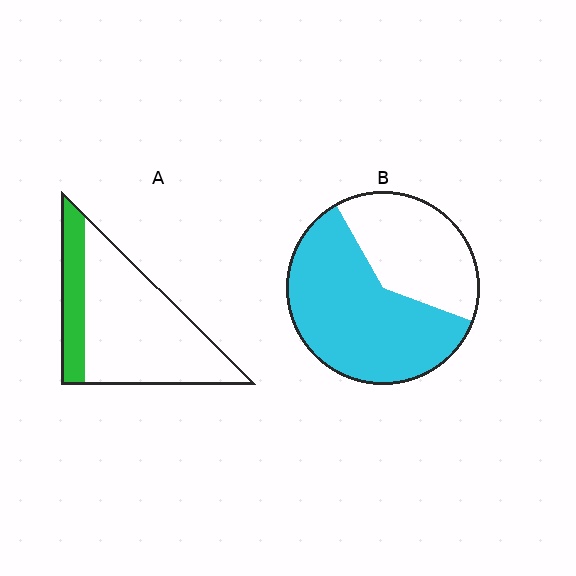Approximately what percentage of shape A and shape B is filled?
A is approximately 25% and B is approximately 60%.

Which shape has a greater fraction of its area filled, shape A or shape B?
Shape B.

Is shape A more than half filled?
No.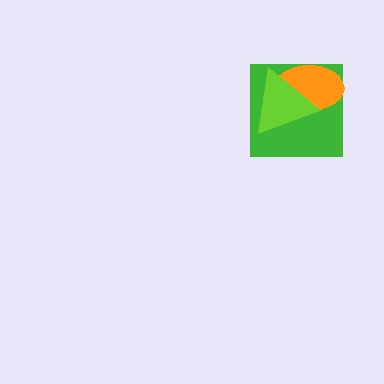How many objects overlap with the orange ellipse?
2 objects overlap with the orange ellipse.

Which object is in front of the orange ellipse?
The lime triangle is in front of the orange ellipse.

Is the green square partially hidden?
Yes, it is partially covered by another shape.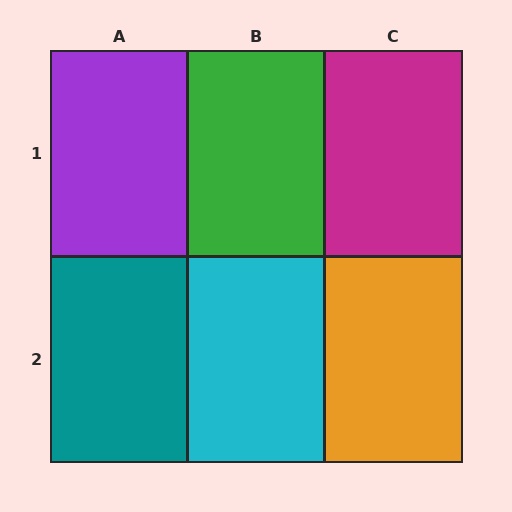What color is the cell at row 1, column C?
Magenta.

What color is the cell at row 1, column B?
Green.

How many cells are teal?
1 cell is teal.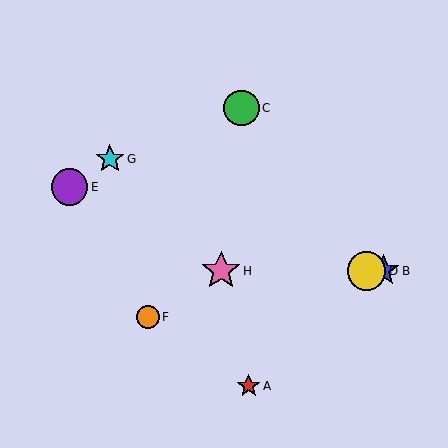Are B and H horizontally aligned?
Yes, both are at y≈271.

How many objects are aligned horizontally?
3 objects (B, D, H) are aligned horizontally.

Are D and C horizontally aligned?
No, D is at y≈271 and C is at y≈108.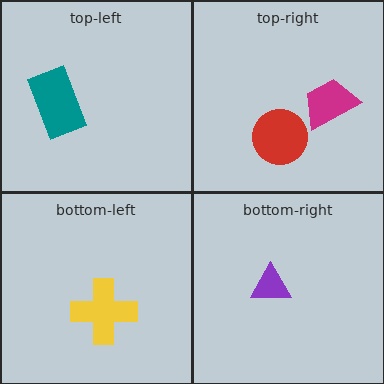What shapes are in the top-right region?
The magenta trapezoid, the red circle.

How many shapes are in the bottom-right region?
1.